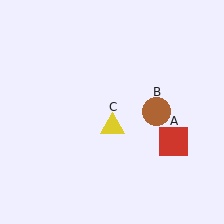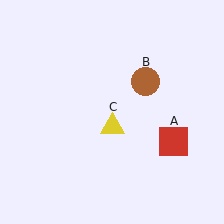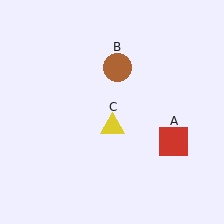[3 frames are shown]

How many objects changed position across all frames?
1 object changed position: brown circle (object B).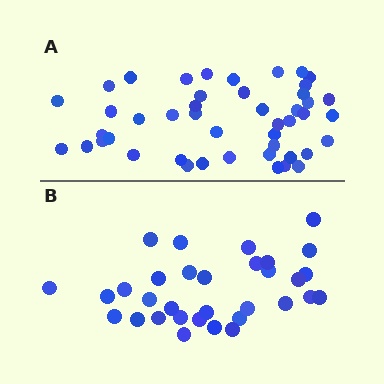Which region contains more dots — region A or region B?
Region A (the top region) has more dots.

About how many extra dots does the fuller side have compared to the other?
Region A has approximately 15 more dots than region B.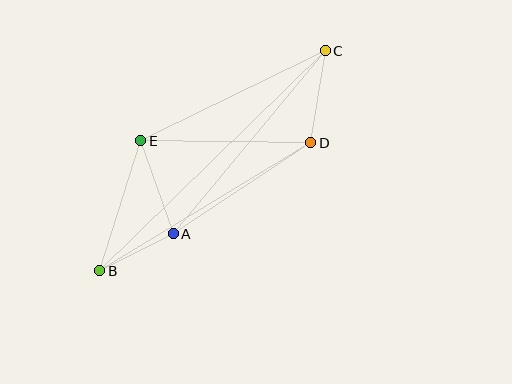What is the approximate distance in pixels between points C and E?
The distance between C and E is approximately 205 pixels.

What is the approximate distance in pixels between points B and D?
The distance between B and D is approximately 247 pixels.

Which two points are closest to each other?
Points A and B are closest to each other.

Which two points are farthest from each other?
Points B and C are farthest from each other.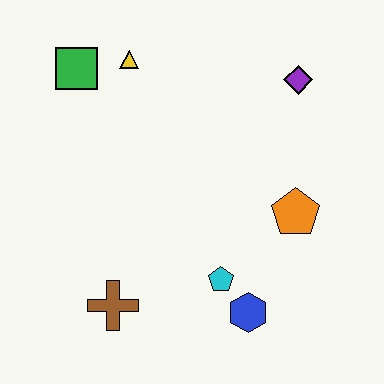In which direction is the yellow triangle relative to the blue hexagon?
The yellow triangle is above the blue hexagon.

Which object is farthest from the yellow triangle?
The blue hexagon is farthest from the yellow triangle.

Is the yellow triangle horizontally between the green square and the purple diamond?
Yes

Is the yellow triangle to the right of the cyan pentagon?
No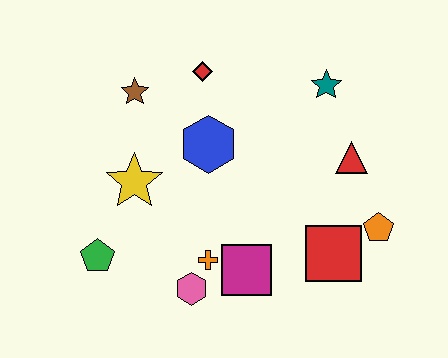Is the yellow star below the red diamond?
Yes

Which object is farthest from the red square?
The brown star is farthest from the red square.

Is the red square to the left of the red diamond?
No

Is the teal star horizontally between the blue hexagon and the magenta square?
No